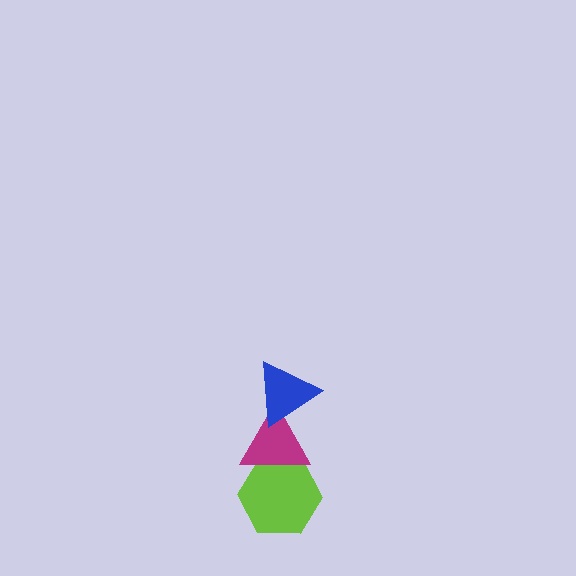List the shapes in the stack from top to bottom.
From top to bottom: the blue triangle, the magenta triangle, the lime hexagon.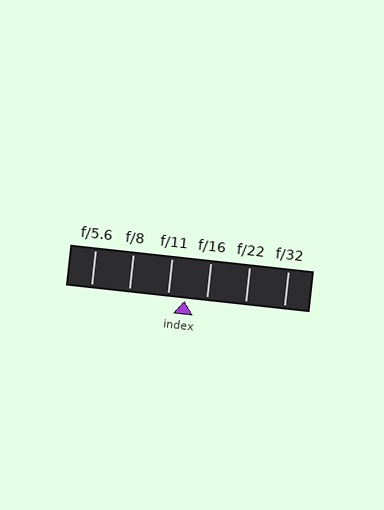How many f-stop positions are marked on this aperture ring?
There are 6 f-stop positions marked.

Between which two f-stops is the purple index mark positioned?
The index mark is between f/11 and f/16.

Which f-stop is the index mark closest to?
The index mark is closest to f/11.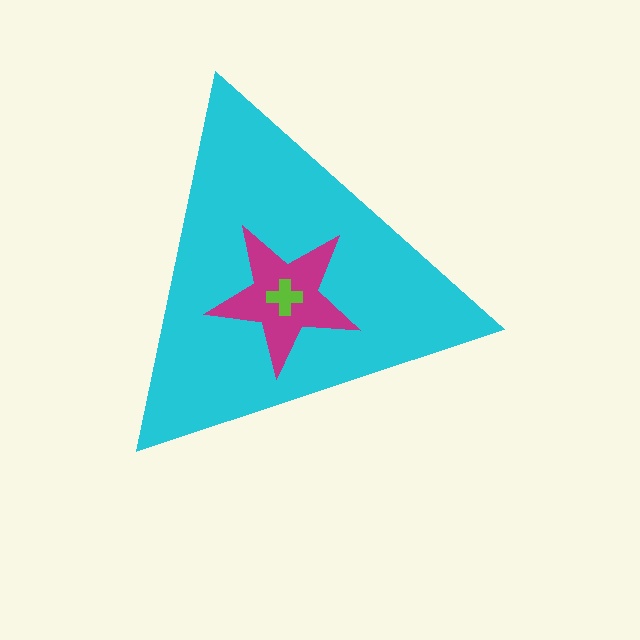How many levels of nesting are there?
3.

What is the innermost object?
The lime cross.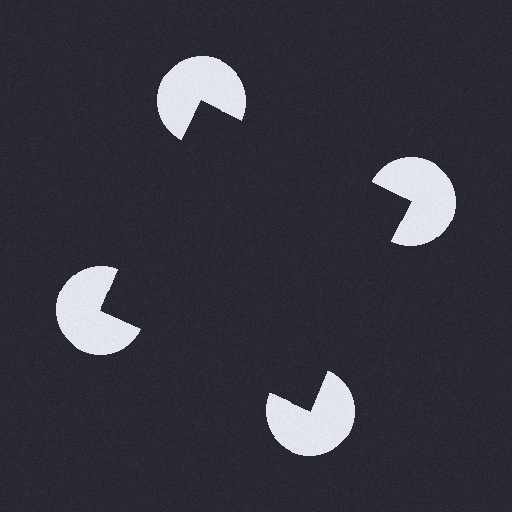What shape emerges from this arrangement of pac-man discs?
An illusory square — its edges are inferred from the aligned wedge cuts in the pac-man discs, not physically drawn.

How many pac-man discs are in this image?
There are 4 — one at each vertex of the illusory square.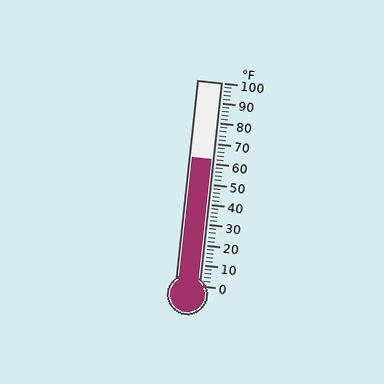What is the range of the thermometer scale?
The thermometer scale ranges from 0°F to 100°F.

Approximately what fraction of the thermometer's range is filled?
The thermometer is filled to approximately 60% of its range.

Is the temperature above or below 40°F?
The temperature is above 40°F.